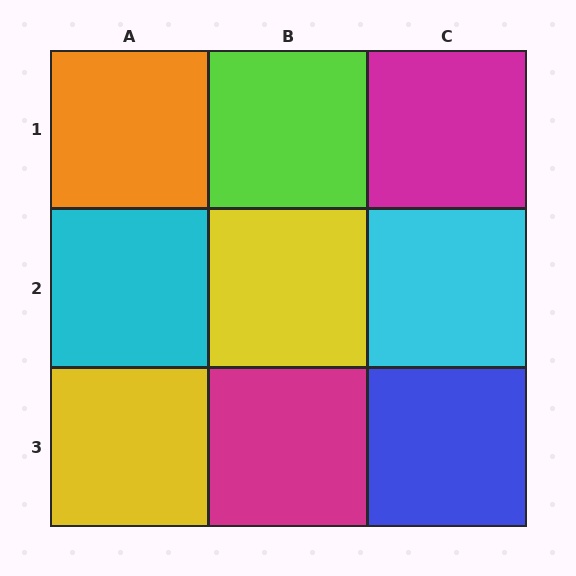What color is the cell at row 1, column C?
Magenta.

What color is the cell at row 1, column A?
Orange.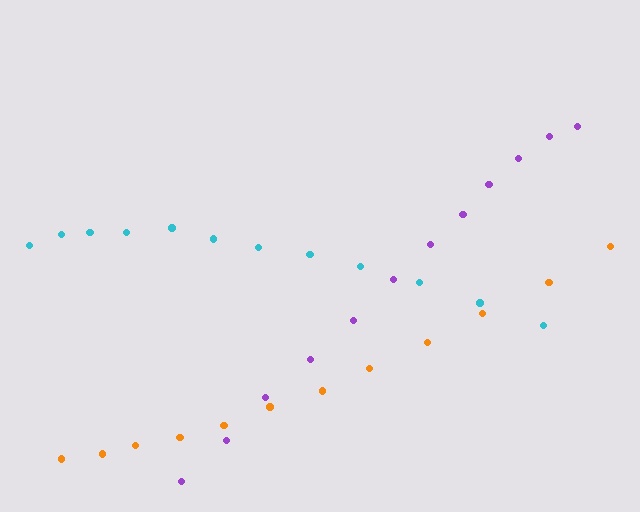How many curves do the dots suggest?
There are 3 distinct paths.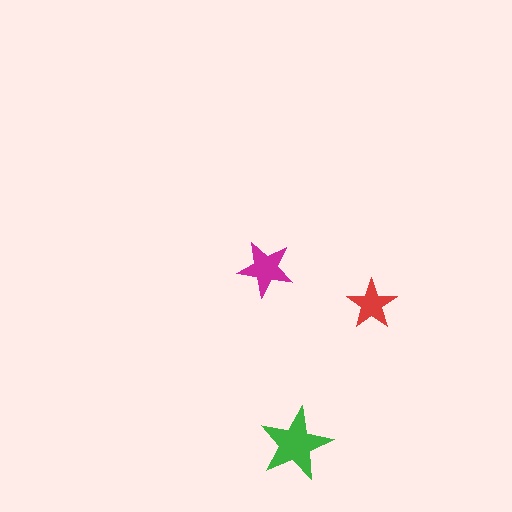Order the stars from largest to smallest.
the green one, the magenta one, the red one.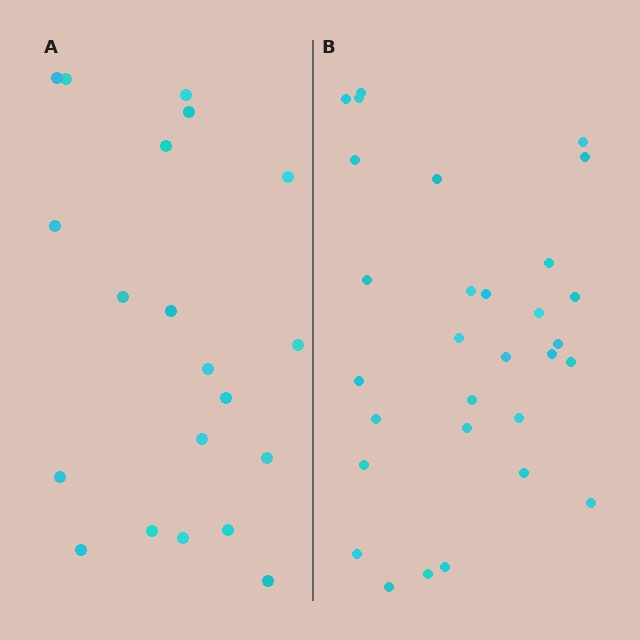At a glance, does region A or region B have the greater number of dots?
Region B (the right region) has more dots.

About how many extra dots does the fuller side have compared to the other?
Region B has roughly 10 or so more dots than region A.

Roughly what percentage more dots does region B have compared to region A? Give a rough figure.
About 50% more.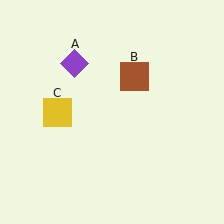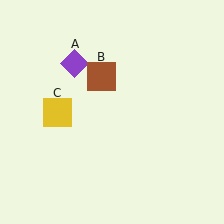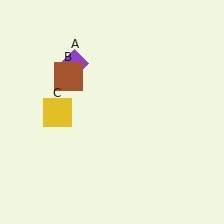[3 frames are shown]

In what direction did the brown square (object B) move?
The brown square (object B) moved left.